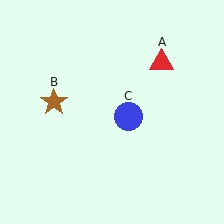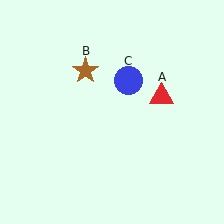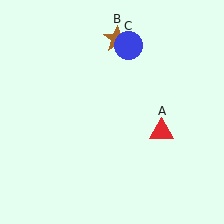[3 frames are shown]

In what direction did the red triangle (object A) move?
The red triangle (object A) moved down.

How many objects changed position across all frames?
3 objects changed position: red triangle (object A), brown star (object B), blue circle (object C).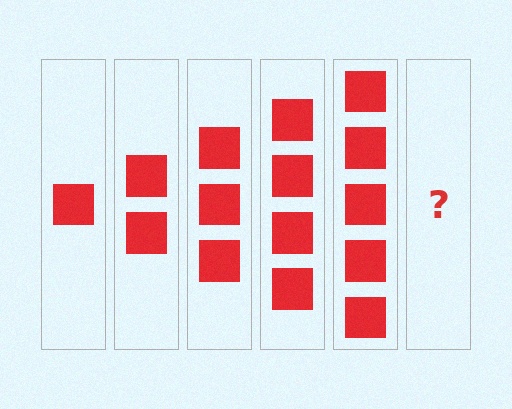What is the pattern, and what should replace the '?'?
The pattern is that each step adds one more square. The '?' should be 6 squares.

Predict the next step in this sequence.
The next step is 6 squares.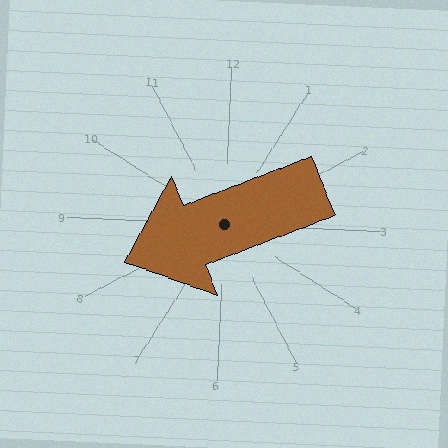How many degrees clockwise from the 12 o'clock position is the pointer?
Approximately 246 degrees.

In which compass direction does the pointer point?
Southwest.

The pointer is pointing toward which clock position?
Roughly 8 o'clock.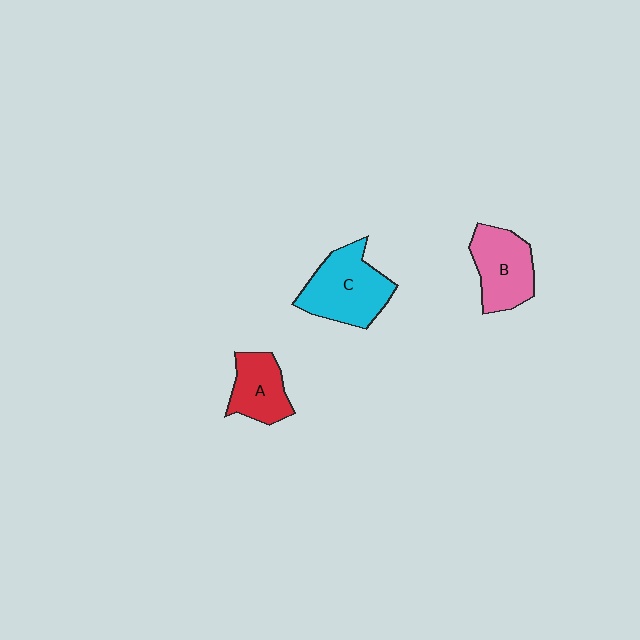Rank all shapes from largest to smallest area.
From largest to smallest: C (cyan), B (pink), A (red).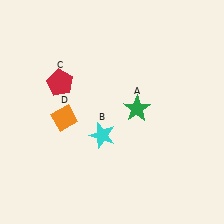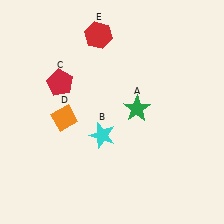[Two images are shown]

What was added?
A red hexagon (E) was added in Image 2.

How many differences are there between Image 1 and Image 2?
There is 1 difference between the two images.